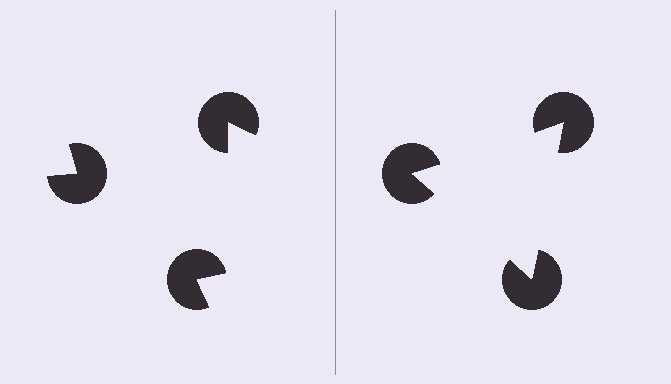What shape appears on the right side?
An illusory triangle.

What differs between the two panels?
The pac-man discs are positioned identically on both sides; only the wedge orientations differ. On the right they align to a triangle; on the left they are misaligned.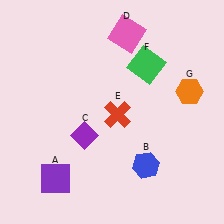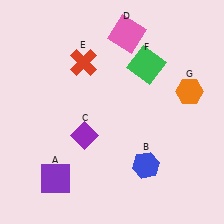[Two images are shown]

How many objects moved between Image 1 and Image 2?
1 object moved between the two images.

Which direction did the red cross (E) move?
The red cross (E) moved up.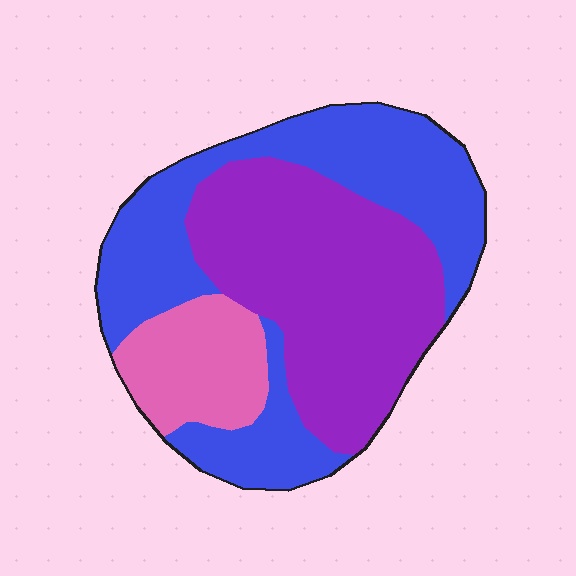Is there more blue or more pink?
Blue.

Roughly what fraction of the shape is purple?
Purple takes up about two fifths (2/5) of the shape.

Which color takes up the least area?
Pink, at roughly 15%.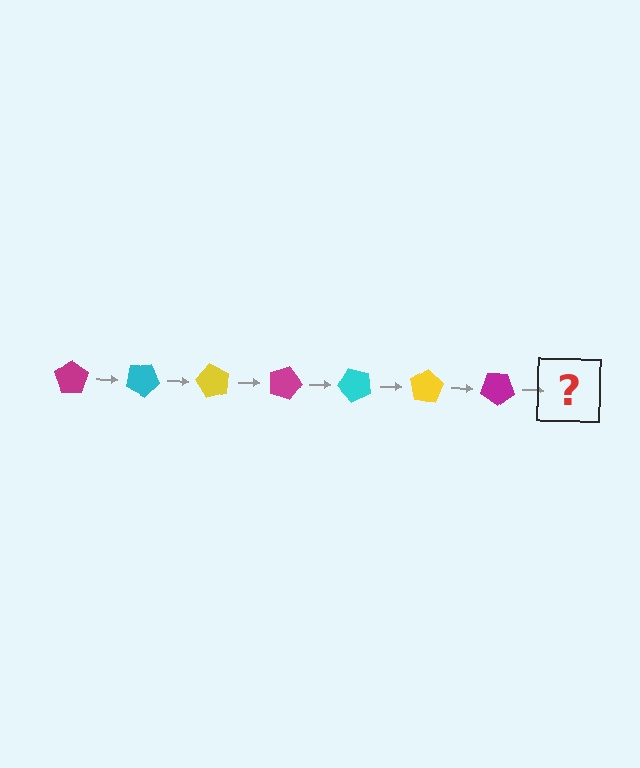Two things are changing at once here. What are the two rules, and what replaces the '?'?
The two rules are that it rotates 30 degrees each step and the color cycles through magenta, cyan, and yellow. The '?' should be a cyan pentagon, rotated 210 degrees from the start.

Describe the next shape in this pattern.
It should be a cyan pentagon, rotated 210 degrees from the start.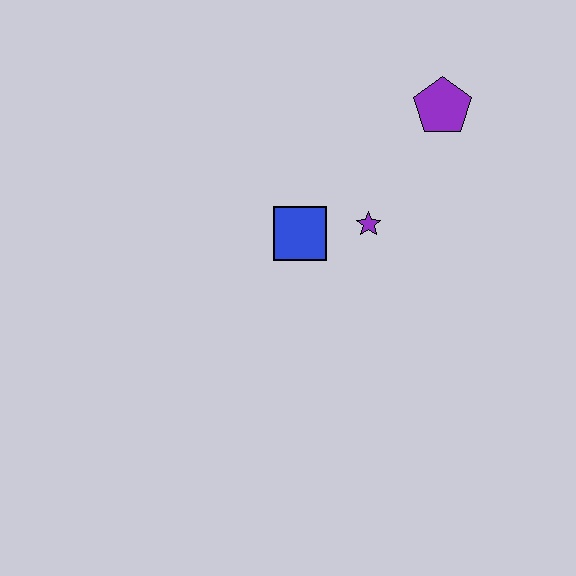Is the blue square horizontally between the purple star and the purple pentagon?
No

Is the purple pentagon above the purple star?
Yes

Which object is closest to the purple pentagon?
The purple star is closest to the purple pentagon.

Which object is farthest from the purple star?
The purple pentagon is farthest from the purple star.